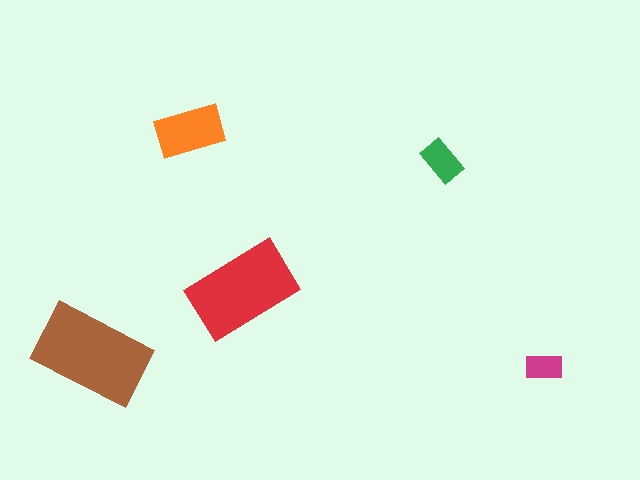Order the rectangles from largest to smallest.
the brown one, the red one, the orange one, the green one, the magenta one.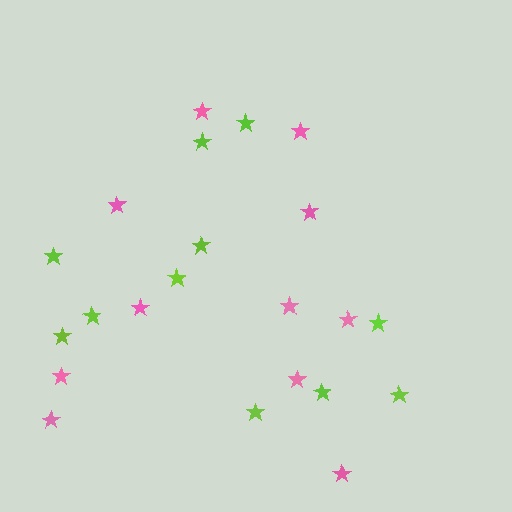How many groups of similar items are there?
There are 2 groups: one group of lime stars (11) and one group of pink stars (11).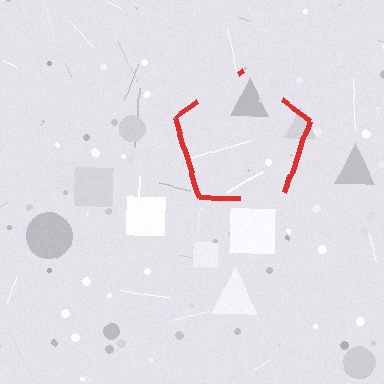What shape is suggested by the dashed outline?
The dashed outline suggests a pentagon.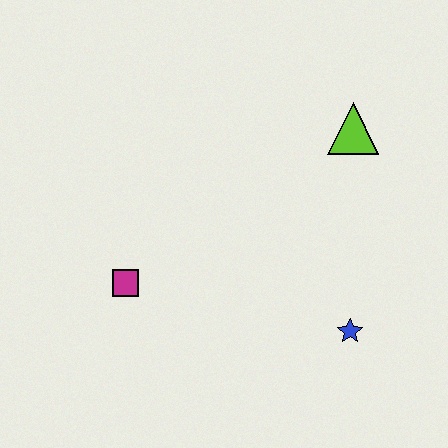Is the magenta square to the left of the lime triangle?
Yes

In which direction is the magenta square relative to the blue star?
The magenta square is to the left of the blue star.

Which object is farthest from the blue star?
The magenta square is farthest from the blue star.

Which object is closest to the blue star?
The lime triangle is closest to the blue star.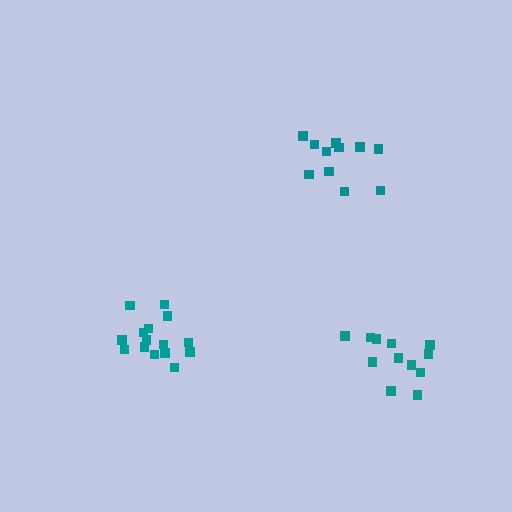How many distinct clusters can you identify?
There are 3 distinct clusters.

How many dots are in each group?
Group 1: 15 dots, Group 2: 11 dots, Group 3: 12 dots (38 total).